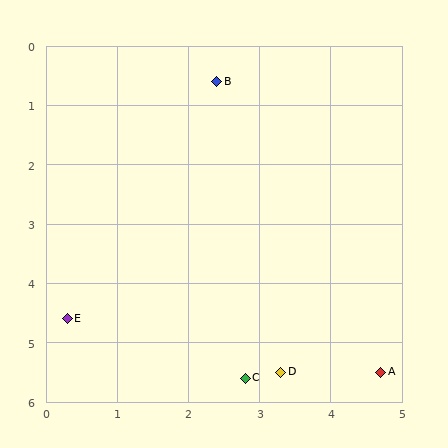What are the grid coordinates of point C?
Point C is at approximately (2.8, 5.6).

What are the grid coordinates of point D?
Point D is at approximately (3.3, 5.5).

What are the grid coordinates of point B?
Point B is at approximately (2.4, 0.6).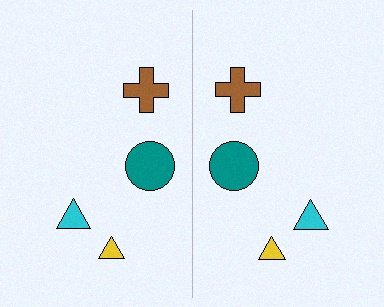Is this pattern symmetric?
Yes, this pattern has bilateral (reflection) symmetry.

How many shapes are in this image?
There are 8 shapes in this image.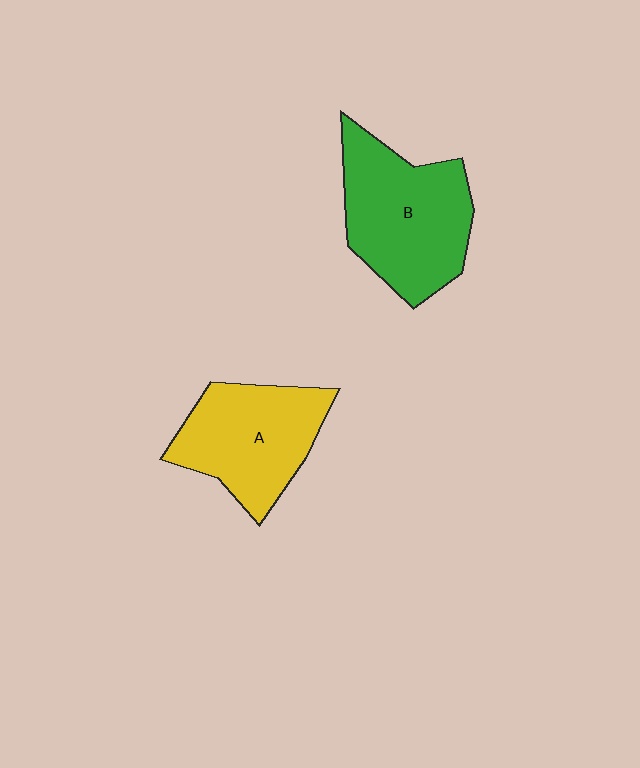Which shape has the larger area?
Shape B (green).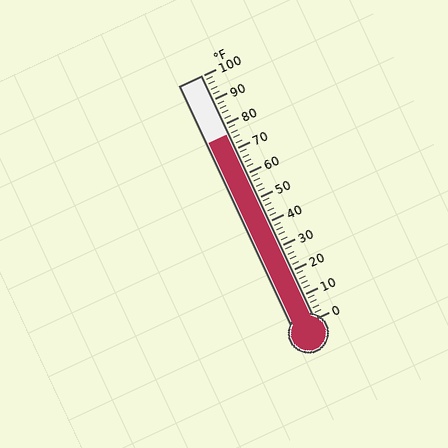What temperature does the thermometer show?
The thermometer shows approximately 76°F.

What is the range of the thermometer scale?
The thermometer scale ranges from 0°F to 100°F.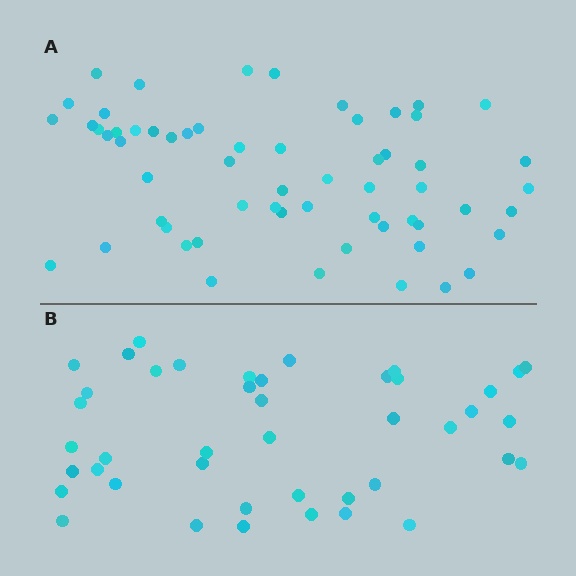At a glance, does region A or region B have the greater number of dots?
Region A (the top region) has more dots.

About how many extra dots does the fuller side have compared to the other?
Region A has approximately 15 more dots than region B.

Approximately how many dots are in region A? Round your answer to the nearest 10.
About 60 dots.